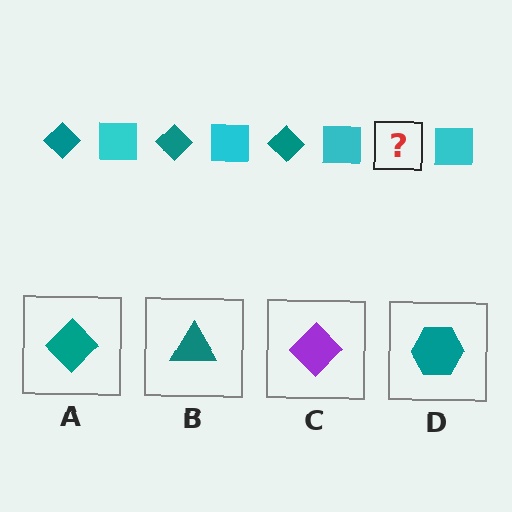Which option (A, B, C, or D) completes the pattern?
A.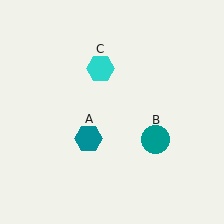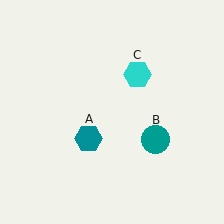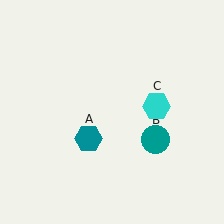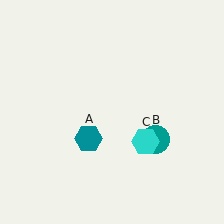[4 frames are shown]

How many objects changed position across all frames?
1 object changed position: cyan hexagon (object C).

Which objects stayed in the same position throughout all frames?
Teal hexagon (object A) and teal circle (object B) remained stationary.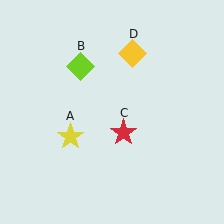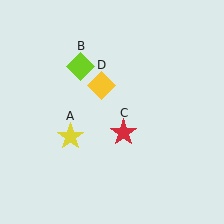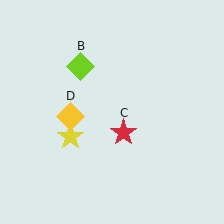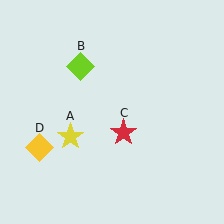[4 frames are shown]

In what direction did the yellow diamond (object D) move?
The yellow diamond (object D) moved down and to the left.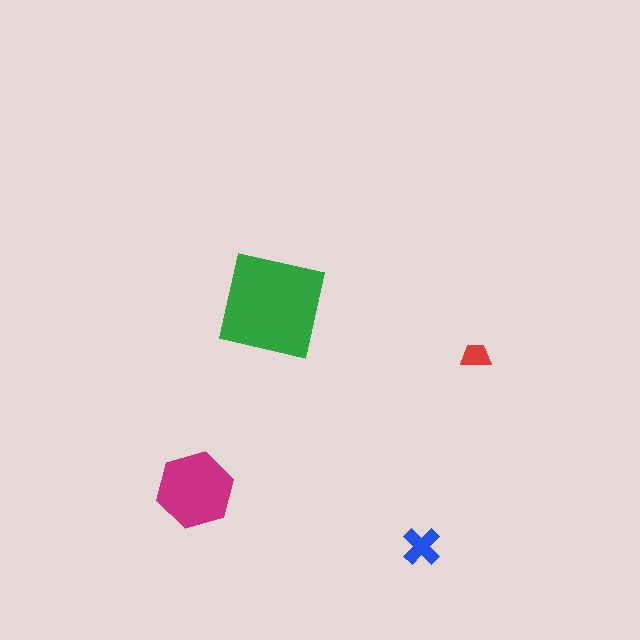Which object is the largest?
The green square.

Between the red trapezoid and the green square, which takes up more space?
The green square.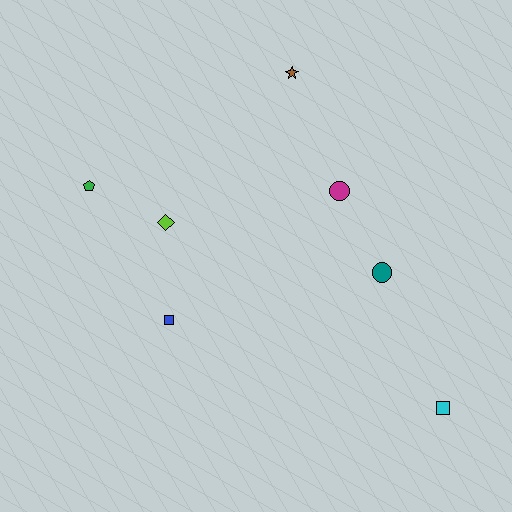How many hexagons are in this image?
There are no hexagons.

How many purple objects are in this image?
There are no purple objects.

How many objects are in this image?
There are 7 objects.